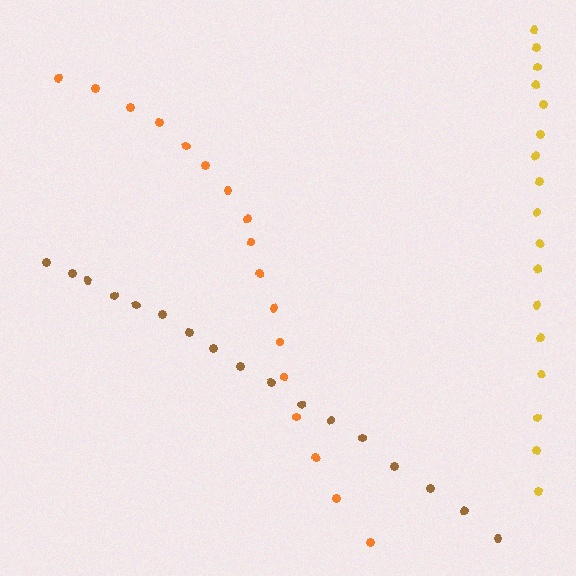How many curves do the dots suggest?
There are 3 distinct paths.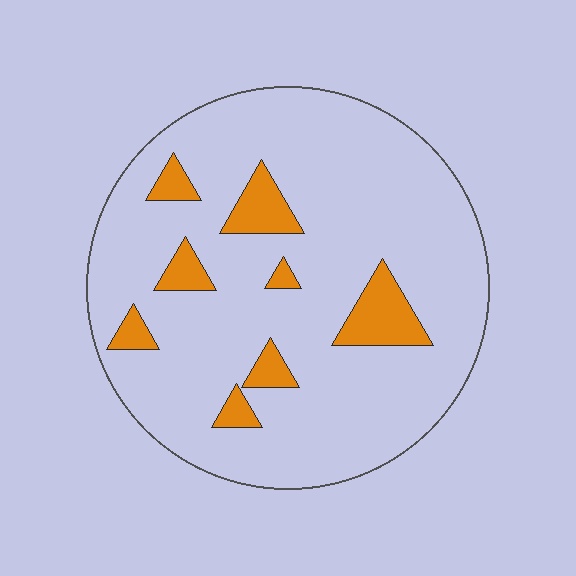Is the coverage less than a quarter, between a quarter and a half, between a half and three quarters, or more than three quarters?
Less than a quarter.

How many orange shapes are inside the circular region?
8.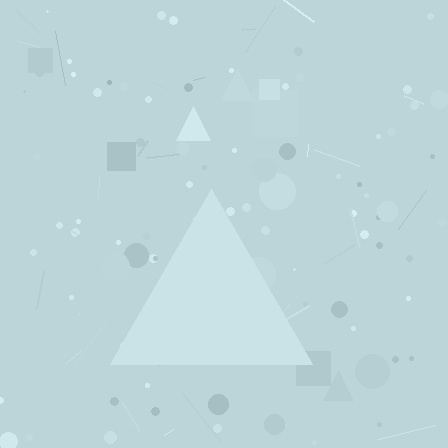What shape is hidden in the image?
A triangle is hidden in the image.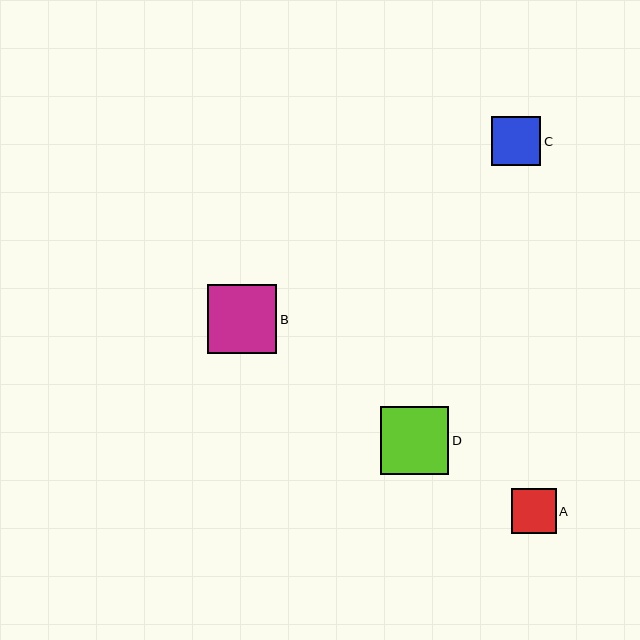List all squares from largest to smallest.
From largest to smallest: B, D, C, A.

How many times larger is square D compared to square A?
Square D is approximately 1.5 times the size of square A.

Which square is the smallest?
Square A is the smallest with a size of approximately 45 pixels.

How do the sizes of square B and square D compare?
Square B and square D are approximately the same size.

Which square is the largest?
Square B is the largest with a size of approximately 69 pixels.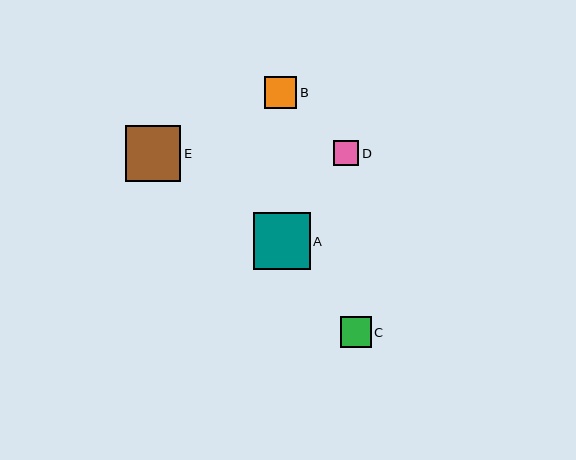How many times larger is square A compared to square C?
Square A is approximately 1.9 times the size of square C.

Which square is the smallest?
Square D is the smallest with a size of approximately 25 pixels.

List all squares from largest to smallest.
From largest to smallest: A, E, B, C, D.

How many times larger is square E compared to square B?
Square E is approximately 1.7 times the size of square B.